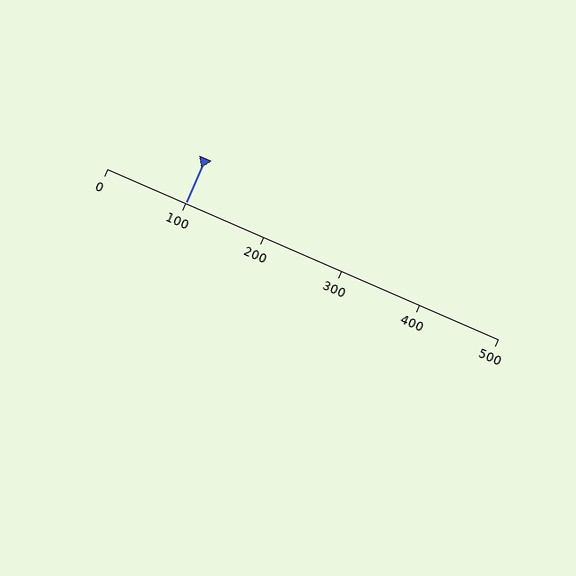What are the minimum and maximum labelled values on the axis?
The axis runs from 0 to 500.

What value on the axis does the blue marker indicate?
The marker indicates approximately 100.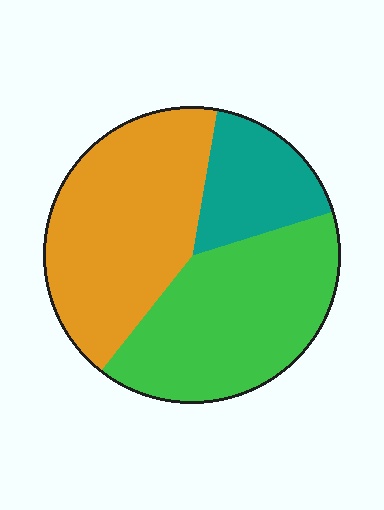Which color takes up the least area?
Teal, at roughly 15%.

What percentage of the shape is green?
Green covers 40% of the shape.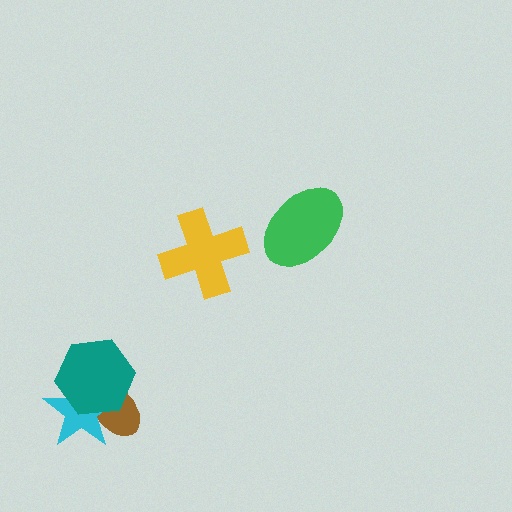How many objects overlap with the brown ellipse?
2 objects overlap with the brown ellipse.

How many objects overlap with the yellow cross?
0 objects overlap with the yellow cross.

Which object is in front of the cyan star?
The teal hexagon is in front of the cyan star.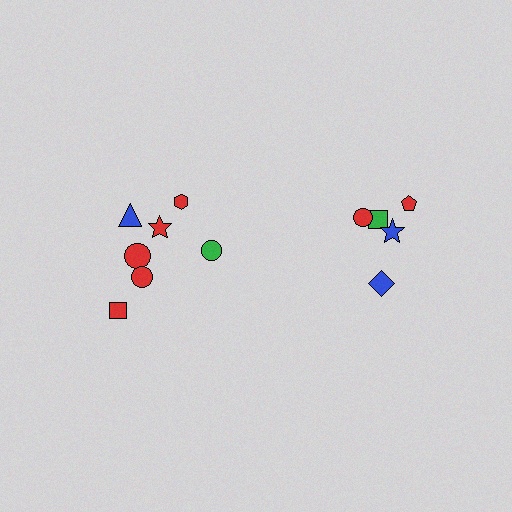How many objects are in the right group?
There are 5 objects.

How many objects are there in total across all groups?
There are 12 objects.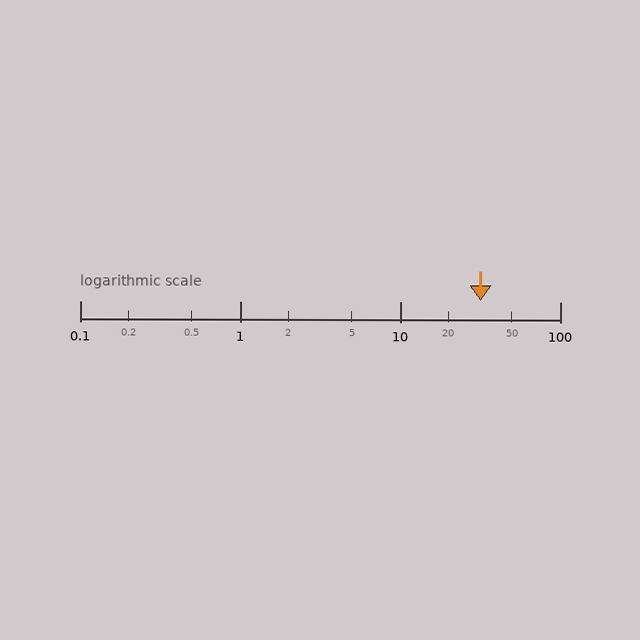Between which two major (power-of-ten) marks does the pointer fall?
The pointer is between 10 and 100.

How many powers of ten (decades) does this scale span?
The scale spans 3 decades, from 0.1 to 100.